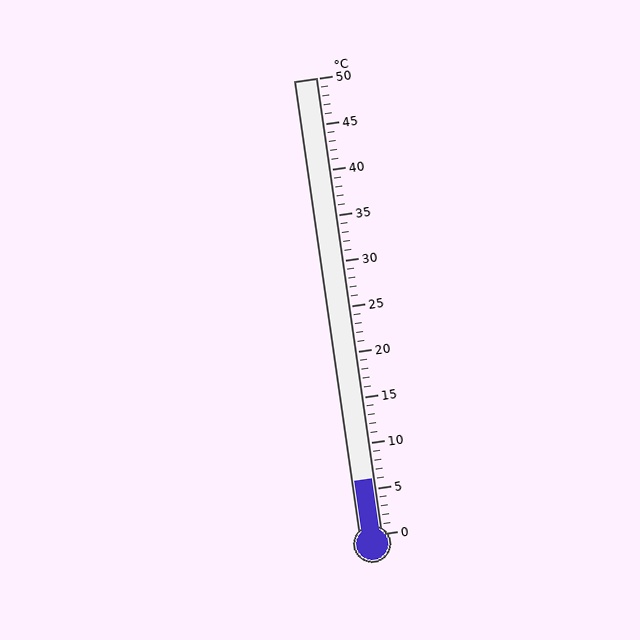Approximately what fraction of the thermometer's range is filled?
The thermometer is filled to approximately 10% of its range.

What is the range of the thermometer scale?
The thermometer scale ranges from 0°C to 50°C.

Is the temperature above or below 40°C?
The temperature is below 40°C.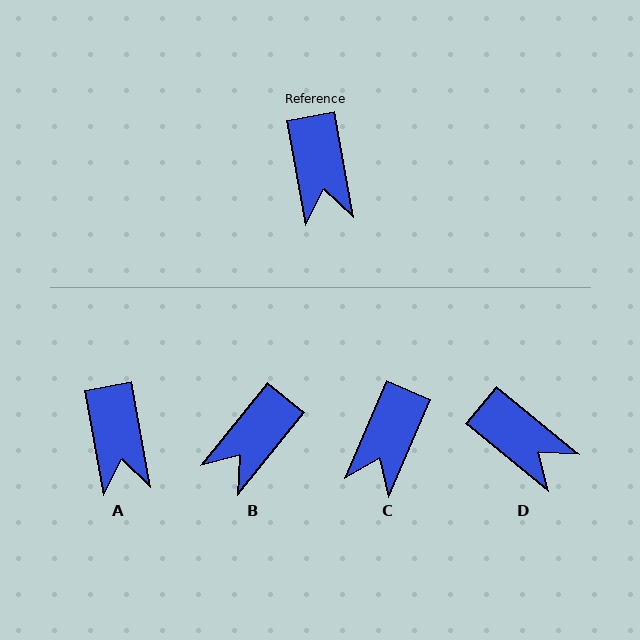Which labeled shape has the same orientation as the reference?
A.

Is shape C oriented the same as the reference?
No, it is off by about 33 degrees.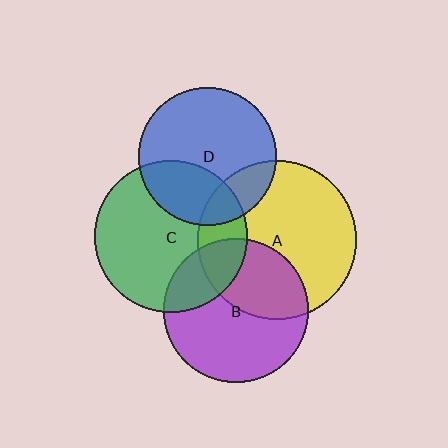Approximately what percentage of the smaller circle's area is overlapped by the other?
Approximately 20%.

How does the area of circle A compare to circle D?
Approximately 1.3 times.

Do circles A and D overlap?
Yes.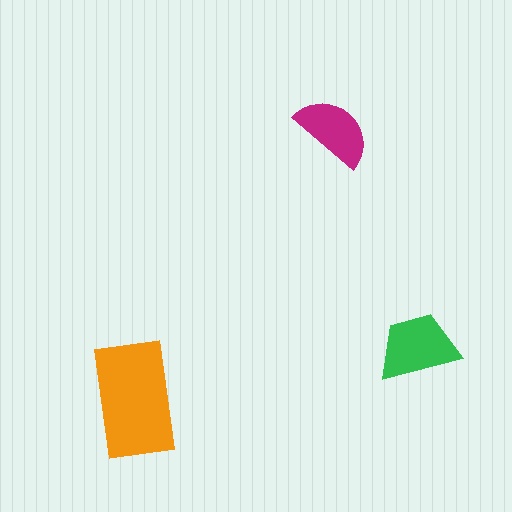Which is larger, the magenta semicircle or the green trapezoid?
The green trapezoid.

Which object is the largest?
The orange rectangle.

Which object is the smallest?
The magenta semicircle.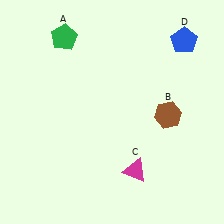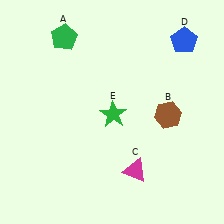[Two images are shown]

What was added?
A green star (E) was added in Image 2.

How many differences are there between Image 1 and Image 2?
There is 1 difference between the two images.